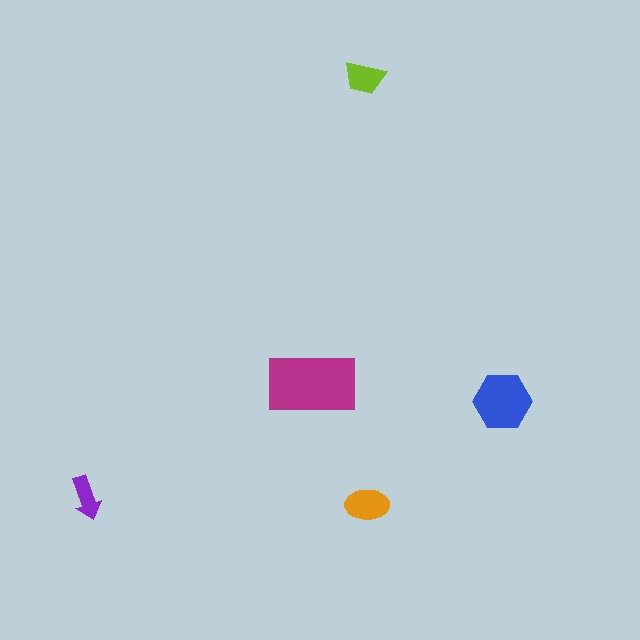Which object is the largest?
The magenta rectangle.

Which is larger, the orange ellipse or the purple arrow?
The orange ellipse.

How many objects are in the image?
There are 5 objects in the image.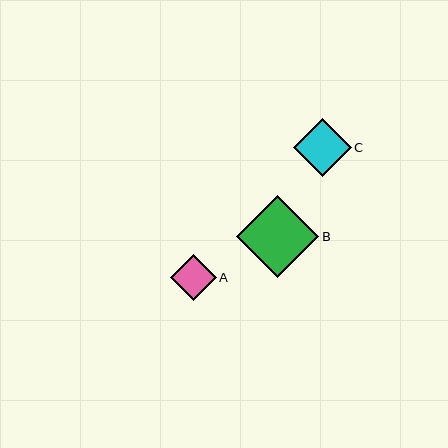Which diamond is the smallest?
Diamond A is the smallest with a size of approximately 46 pixels.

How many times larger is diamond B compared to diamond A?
Diamond B is approximately 1.8 times the size of diamond A.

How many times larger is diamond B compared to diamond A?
Diamond B is approximately 1.8 times the size of diamond A.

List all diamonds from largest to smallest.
From largest to smallest: B, C, A.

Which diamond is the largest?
Diamond B is the largest with a size of approximately 82 pixels.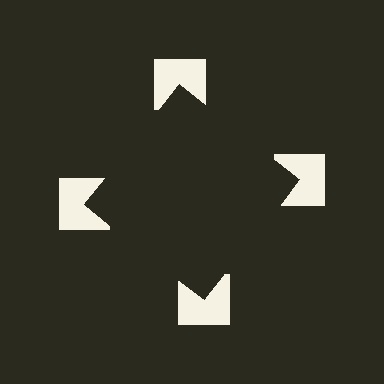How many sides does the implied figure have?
4 sides.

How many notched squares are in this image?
There are 4 — one at each vertex of the illusory square.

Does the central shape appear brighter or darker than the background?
It typically appears slightly darker than the background, even though no actual brightness change is drawn.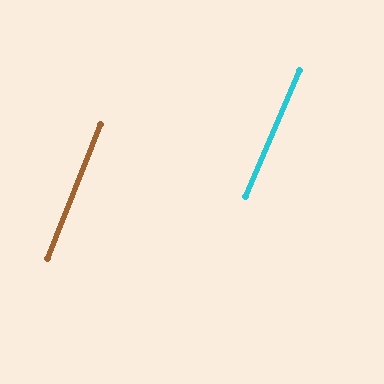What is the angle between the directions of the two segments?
Approximately 2 degrees.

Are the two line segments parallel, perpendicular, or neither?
Parallel — their directions differ by only 1.7°.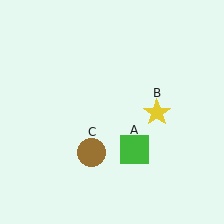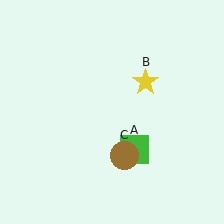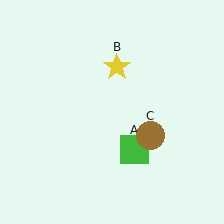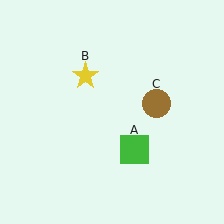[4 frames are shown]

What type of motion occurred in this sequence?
The yellow star (object B), brown circle (object C) rotated counterclockwise around the center of the scene.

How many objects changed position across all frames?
2 objects changed position: yellow star (object B), brown circle (object C).